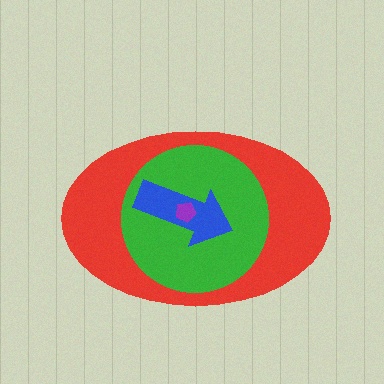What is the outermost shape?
The red ellipse.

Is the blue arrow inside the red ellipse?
Yes.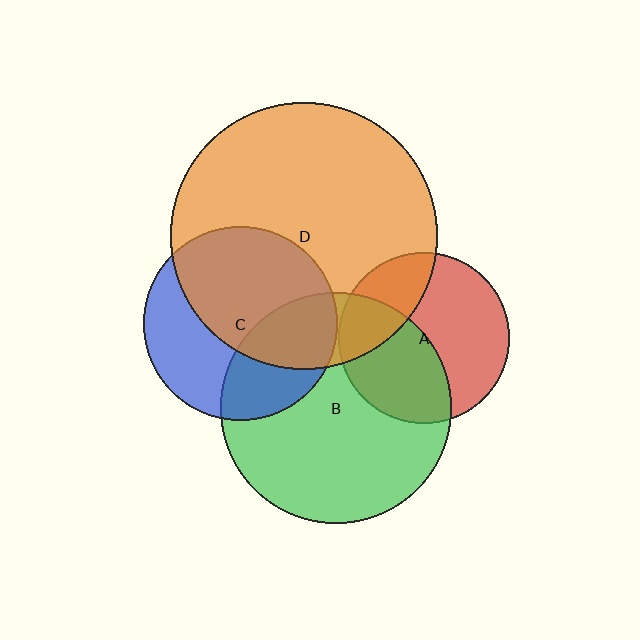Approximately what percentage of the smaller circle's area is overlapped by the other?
Approximately 60%.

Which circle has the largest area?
Circle D (orange).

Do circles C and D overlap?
Yes.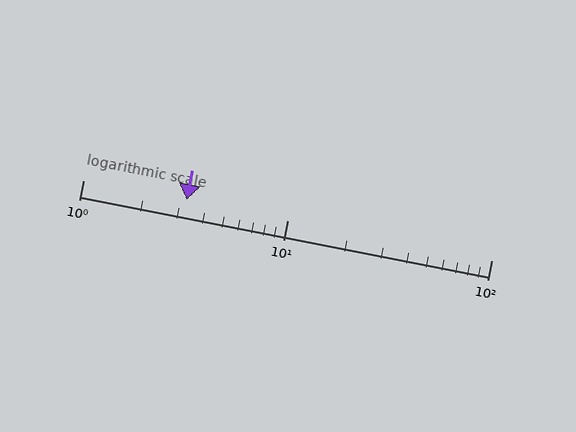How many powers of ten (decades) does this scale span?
The scale spans 2 decades, from 1 to 100.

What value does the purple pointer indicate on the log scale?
The pointer indicates approximately 3.2.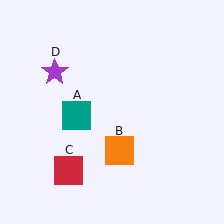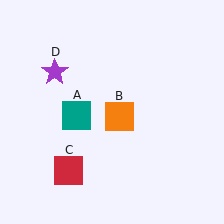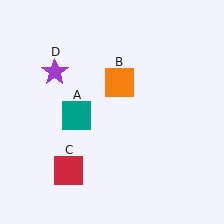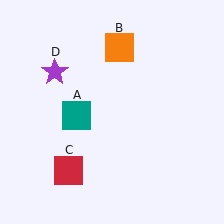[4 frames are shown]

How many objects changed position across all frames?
1 object changed position: orange square (object B).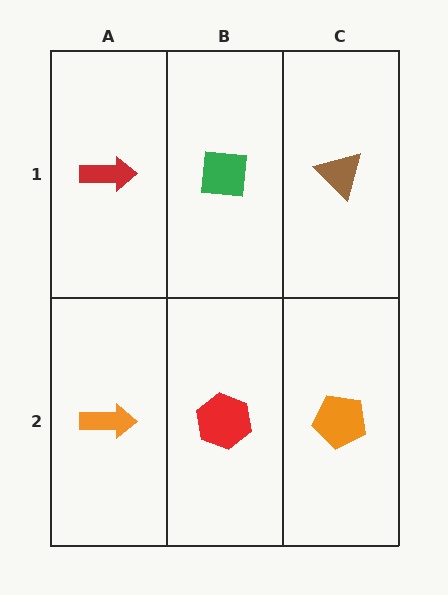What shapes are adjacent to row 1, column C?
An orange pentagon (row 2, column C), a green square (row 1, column B).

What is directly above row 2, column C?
A brown triangle.